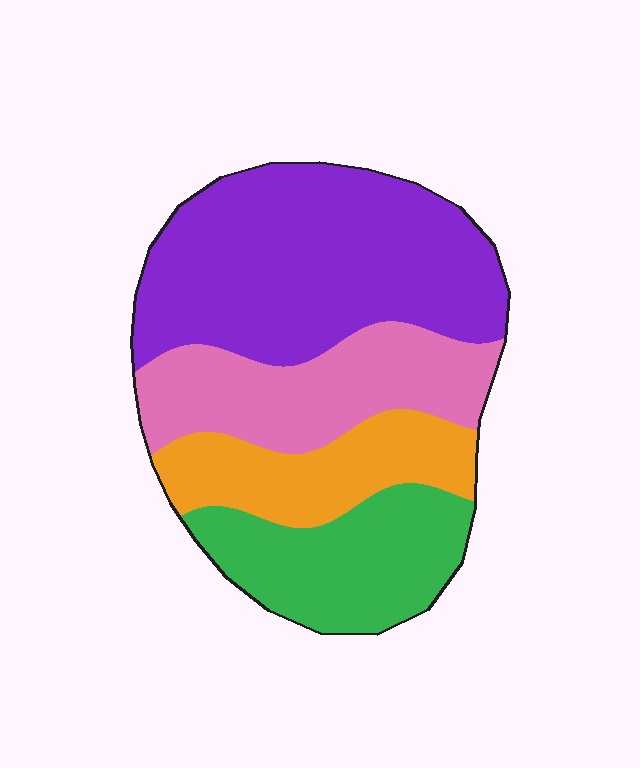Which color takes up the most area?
Purple, at roughly 40%.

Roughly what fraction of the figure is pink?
Pink takes up between a sixth and a third of the figure.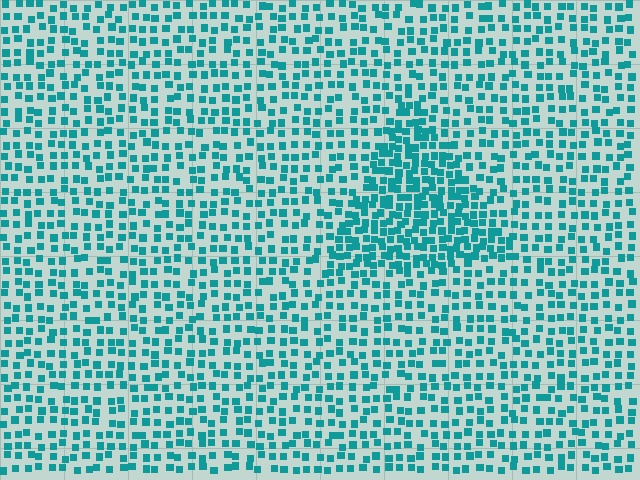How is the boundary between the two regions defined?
The boundary is defined by a change in element density (approximately 1.9x ratio). All elements are the same color, size, and shape.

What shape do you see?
I see a triangle.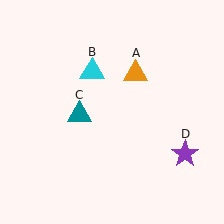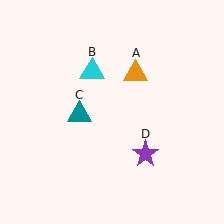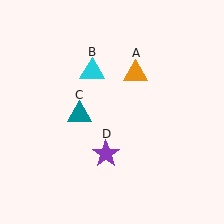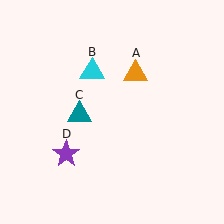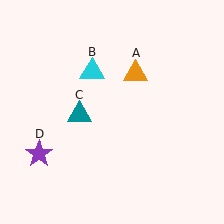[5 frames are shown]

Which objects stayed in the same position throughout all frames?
Orange triangle (object A) and cyan triangle (object B) and teal triangle (object C) remained stationary.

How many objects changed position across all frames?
1 object changed position: purple star (object D).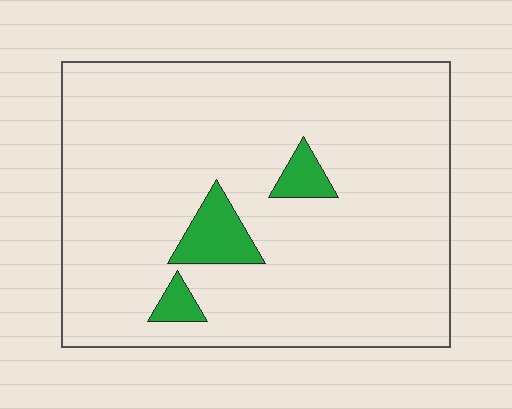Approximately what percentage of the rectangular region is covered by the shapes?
Approximately 5%.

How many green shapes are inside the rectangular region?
3.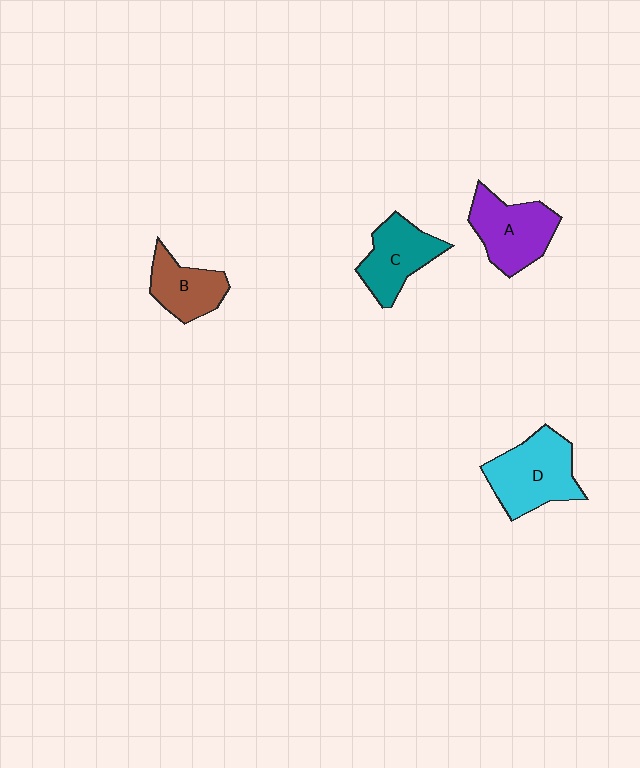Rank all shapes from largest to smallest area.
From largest to smallest: D (cyan), A (purple), C (teal), B (brown).